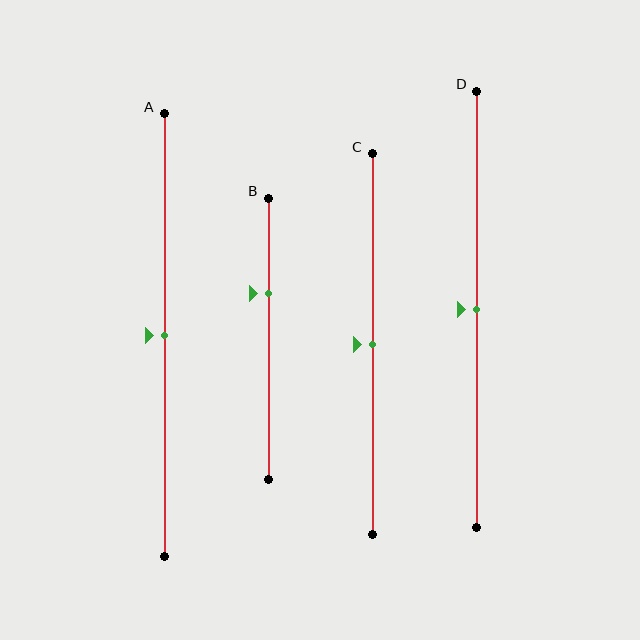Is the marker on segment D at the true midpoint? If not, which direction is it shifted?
Yes, the marker on segment D is at the true midpoint.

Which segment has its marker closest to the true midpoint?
Segment A has its marker closest to the true midpoint.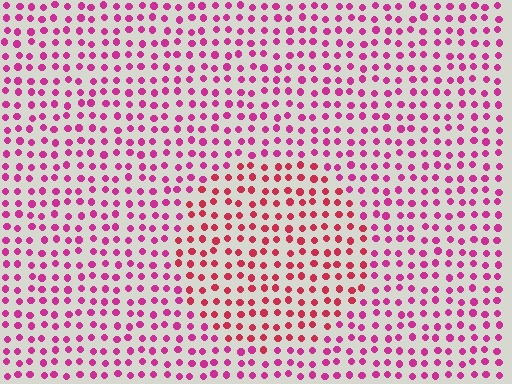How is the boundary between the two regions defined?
The boundary is defined purely by a slight shift in hue (about 28 degrees). Spacing, size, and orientation are identical on both sides.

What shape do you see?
I see a circle.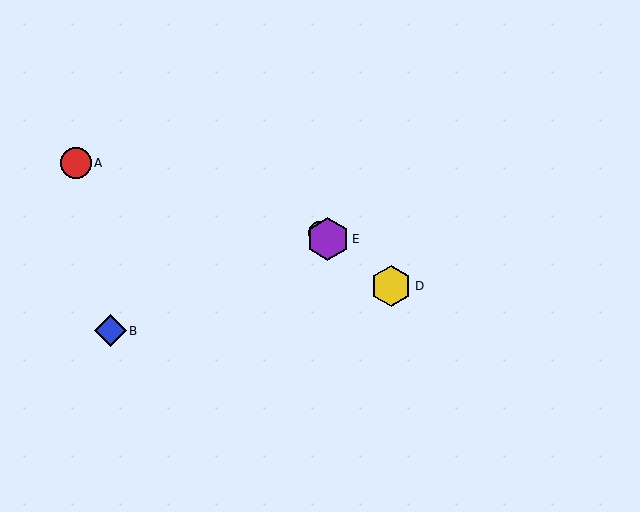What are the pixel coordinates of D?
Object D is at (391, 286).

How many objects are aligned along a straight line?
3 objects (C, D, E) are aligned along a straight line.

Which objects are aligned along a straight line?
Objects C, D, E are aligned along a straight line.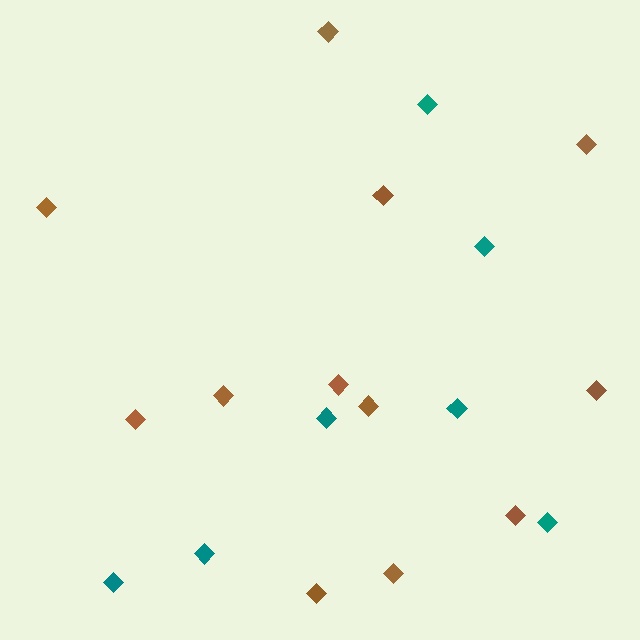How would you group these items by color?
There are 2 groups: one group of brown diamonds (12) and one group of teal diamonds (7).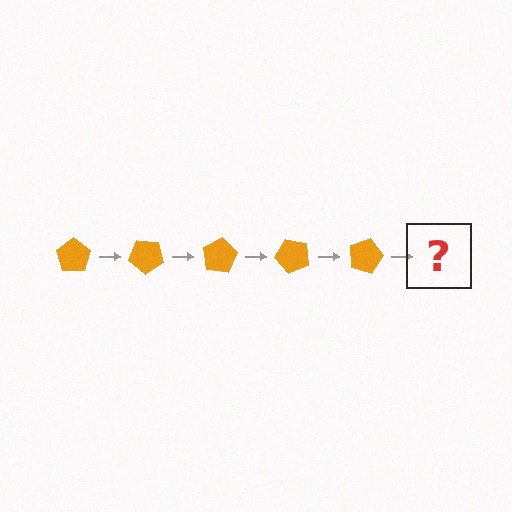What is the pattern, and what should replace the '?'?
The pattern is that the pentagon rotates 40 degrees each step. The '?' should be an orange pentagon rotated 200 degrees.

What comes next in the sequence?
The next element should be an orange pentagon rotated 200 degrees.